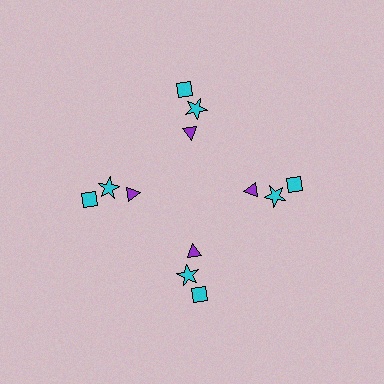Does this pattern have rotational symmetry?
Yes, this pattern has 4-fold rotational symmetry. It looks the same after rotating 90 degrees around the center.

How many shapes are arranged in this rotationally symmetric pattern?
There are 12 shapes, arranged in 4 groups of 3.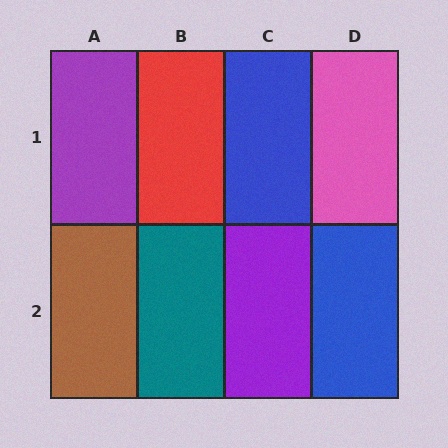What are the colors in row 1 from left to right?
Purple, red, blue, pink.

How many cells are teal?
1 cell is teal.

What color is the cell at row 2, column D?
Blue.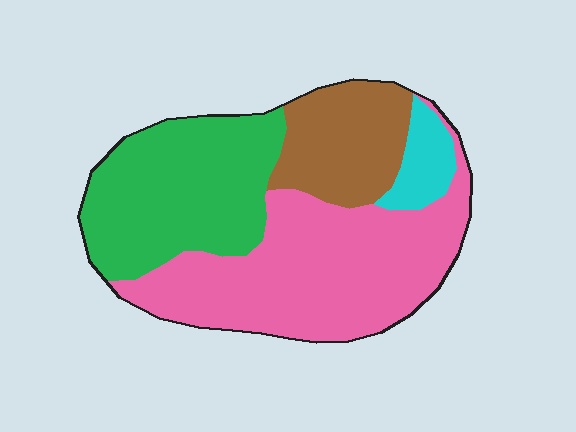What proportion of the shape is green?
Green takes up about one third (1/3) of the shape.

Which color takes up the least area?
Cyan, at roughly 5%.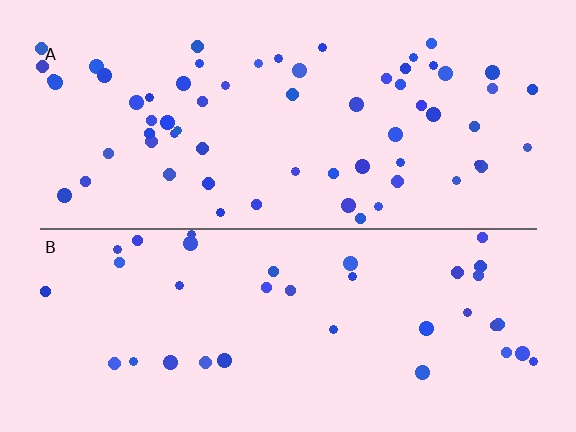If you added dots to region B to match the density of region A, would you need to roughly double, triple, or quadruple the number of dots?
Approximately double.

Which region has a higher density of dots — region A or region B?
A (the top).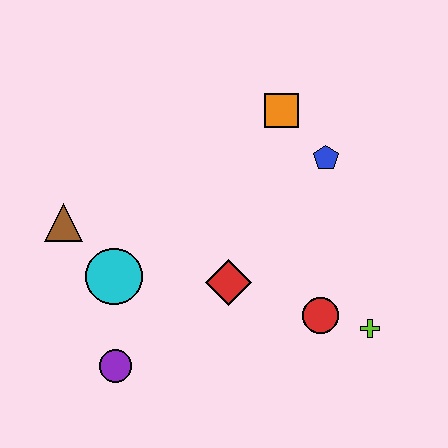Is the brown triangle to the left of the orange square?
Yes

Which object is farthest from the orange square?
The purple circle is farthest from the orange square.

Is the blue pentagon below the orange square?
Yes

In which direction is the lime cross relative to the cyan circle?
The lime cross is to the right of the cyan circle.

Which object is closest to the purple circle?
The cyan circle is closest to the purple circle.